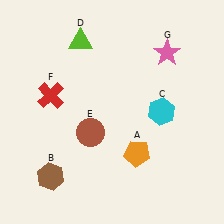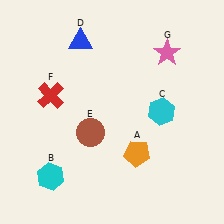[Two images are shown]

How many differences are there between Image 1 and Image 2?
There are 2 differences between the two images.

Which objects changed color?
B changed from brown to cyan. D changed from lime to blue.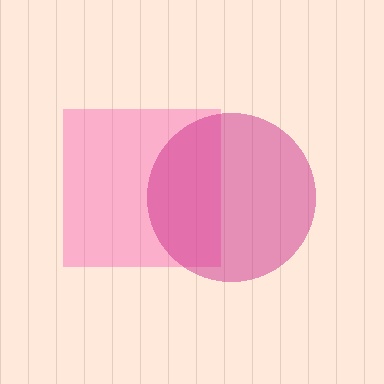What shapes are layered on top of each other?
The layered shapes are: a pink square, a magenta circle.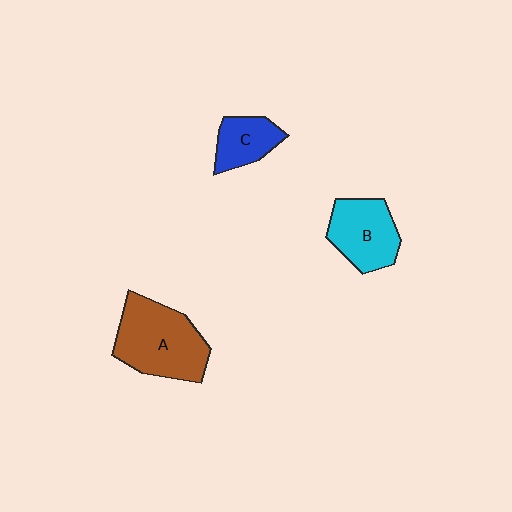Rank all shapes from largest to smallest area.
From largest to smallest: A (brown), B (cyan), C (blue).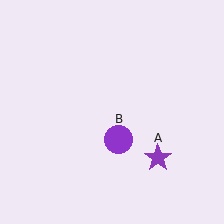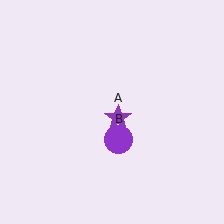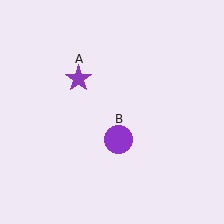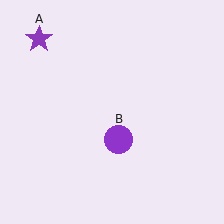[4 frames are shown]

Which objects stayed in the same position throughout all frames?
Purple circle (object B) remained stationary.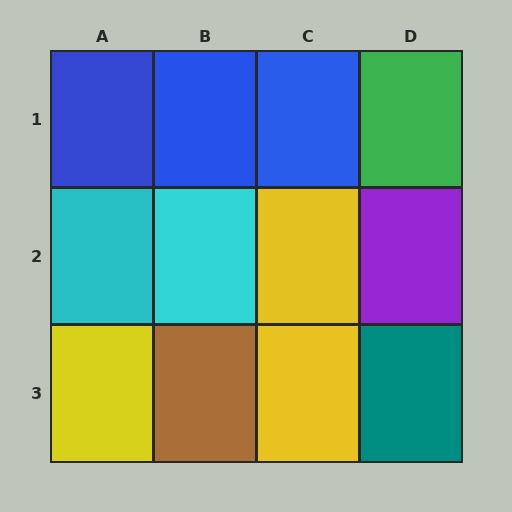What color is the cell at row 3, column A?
Yellow.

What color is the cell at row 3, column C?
Yellow.